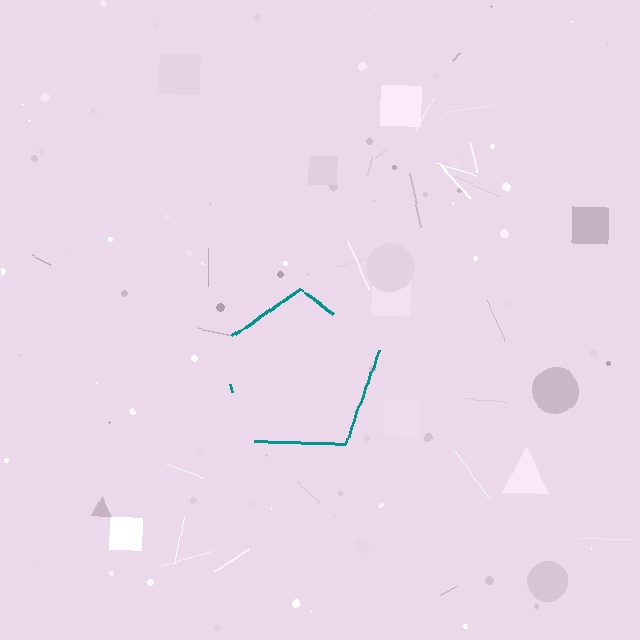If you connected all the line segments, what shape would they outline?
They would outline a pentagon.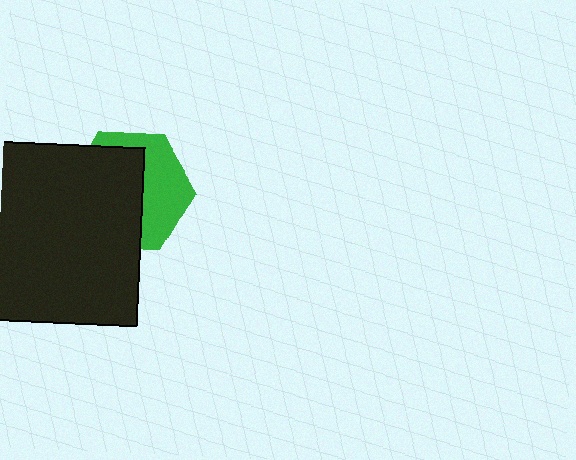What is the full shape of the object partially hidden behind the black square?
The partially hidden object is a green hexagon.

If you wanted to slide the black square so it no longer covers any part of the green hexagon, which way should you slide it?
Slide it left — that is the most direct way to separate the two shapes.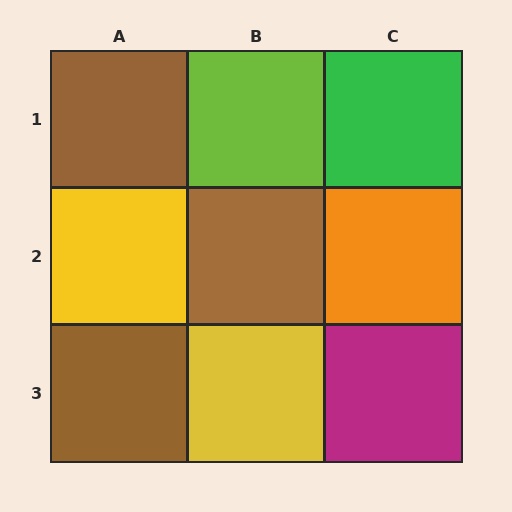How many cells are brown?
3 cells are brown.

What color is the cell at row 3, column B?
Yellow.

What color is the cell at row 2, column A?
Yellow.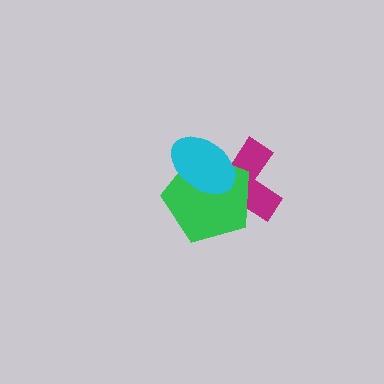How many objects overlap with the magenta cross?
2 objects overlap with the magenta cross.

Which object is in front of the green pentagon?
The cyan ellipse is in front of the green pentagon.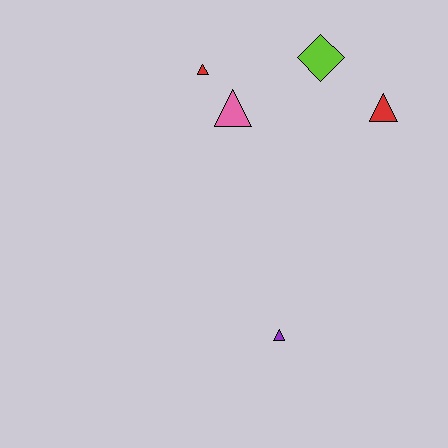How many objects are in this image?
There are 5 objects.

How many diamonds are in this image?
There is 1 diamond.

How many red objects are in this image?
There are 2 red objects.